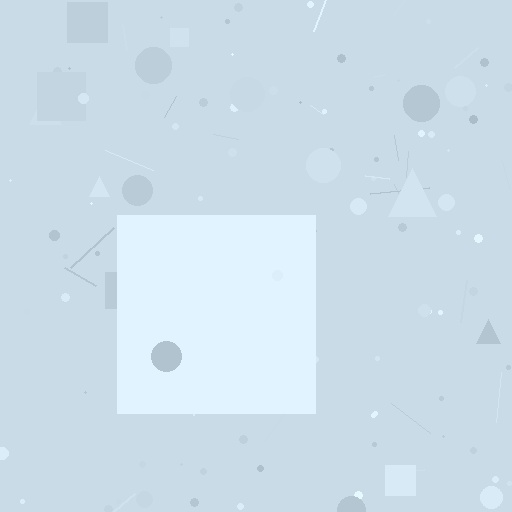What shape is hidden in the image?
A square is hidden in the image.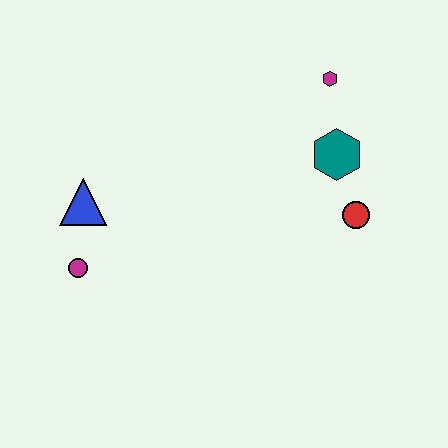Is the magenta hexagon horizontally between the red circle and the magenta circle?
Yes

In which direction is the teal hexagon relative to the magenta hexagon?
The teal hexagon is below the magenta hexagon.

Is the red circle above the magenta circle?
Yes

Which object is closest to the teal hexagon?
The red circle is closest to the teal hexagon.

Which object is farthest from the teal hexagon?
The magenta circle is farthest from the teal hexagon.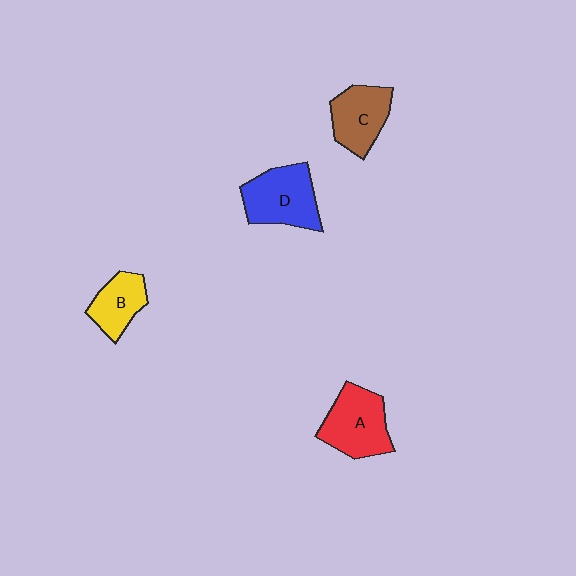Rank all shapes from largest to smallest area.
From largest to smallest: D (blue), A (red), C (brown), B (yellow).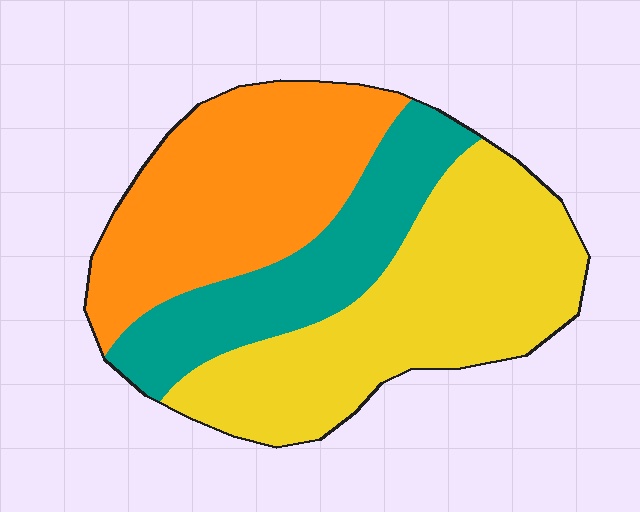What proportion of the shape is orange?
Orange takes up between a third and a half of the shape.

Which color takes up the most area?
Yellow, at roughly 40%.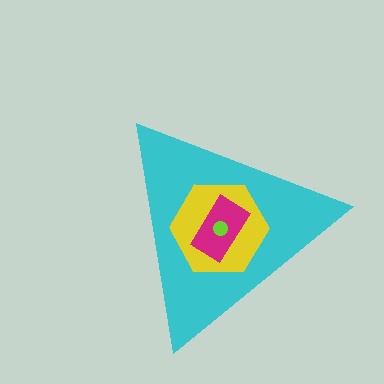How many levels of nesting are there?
4.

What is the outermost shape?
The cyan triangle.